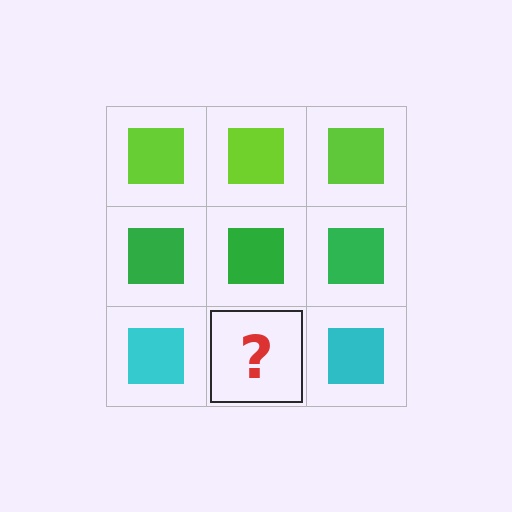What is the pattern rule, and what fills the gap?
The rule is that each row has a consistent color. The gap should be filled with a cyan square.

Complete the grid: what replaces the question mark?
The question mark should be replaced with a cyan square.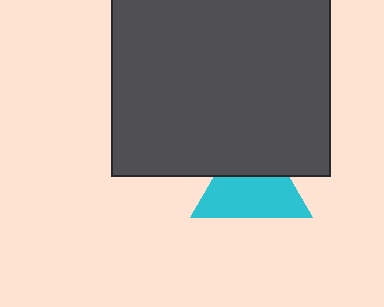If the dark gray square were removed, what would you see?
You would see the complete cyan triangle.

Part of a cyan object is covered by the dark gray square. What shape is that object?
It is a triangle.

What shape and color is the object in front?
The object in front is a dark gray square.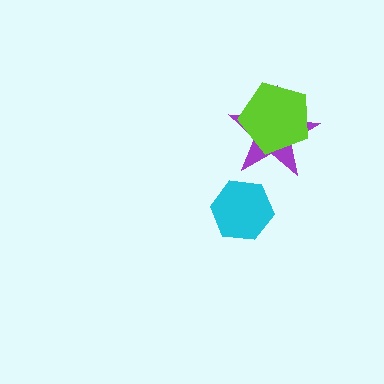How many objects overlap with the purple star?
1 object overlaps with the purple star.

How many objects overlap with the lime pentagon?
1 object overlaps with the lime pentagon.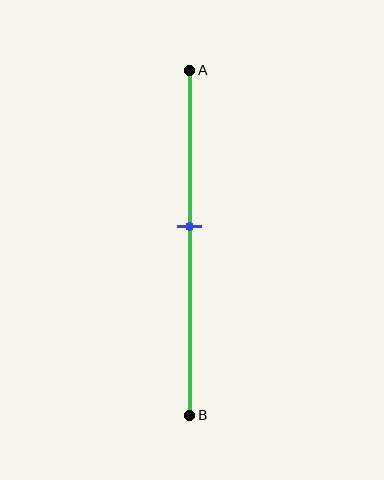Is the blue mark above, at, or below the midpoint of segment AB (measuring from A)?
The blue mark is above the midpoint of segment AB.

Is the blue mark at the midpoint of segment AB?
No, the mark is at about 45% from A, not at the 50% midpoint.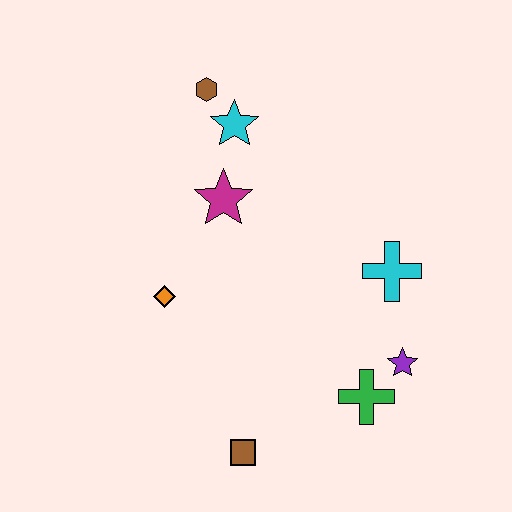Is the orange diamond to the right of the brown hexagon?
No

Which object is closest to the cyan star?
The brown hexagon is closest to the cyan star.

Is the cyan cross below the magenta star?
Yes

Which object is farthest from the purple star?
The brown hexagon is farthest from the purple star.